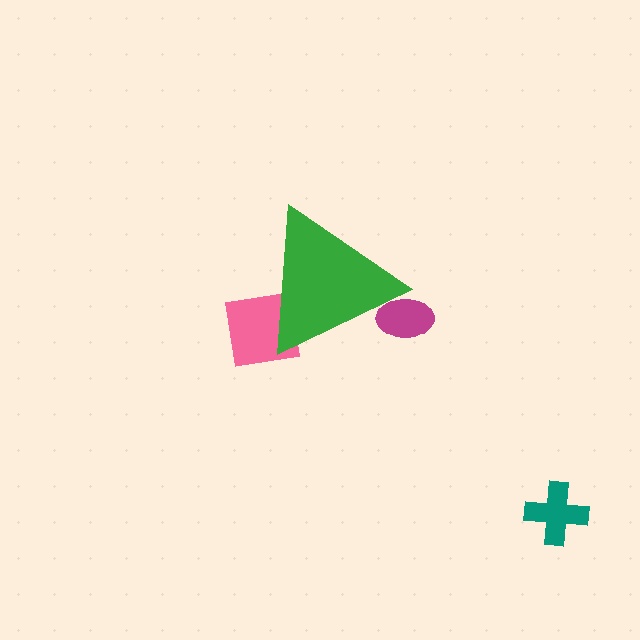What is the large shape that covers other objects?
A green triangle.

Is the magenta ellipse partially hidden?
Yes, the magenta ellipse is partially hidden behind the green triangle.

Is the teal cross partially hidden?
No, the teal cross is fully visible.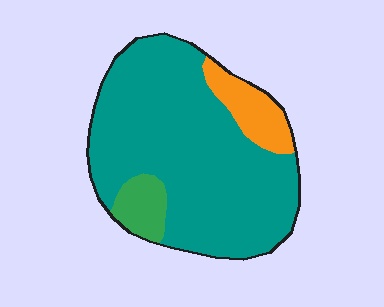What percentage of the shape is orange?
Orange covers roughly 10% of the shape.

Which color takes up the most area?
Teal, at roughly 80%.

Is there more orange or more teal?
Teal.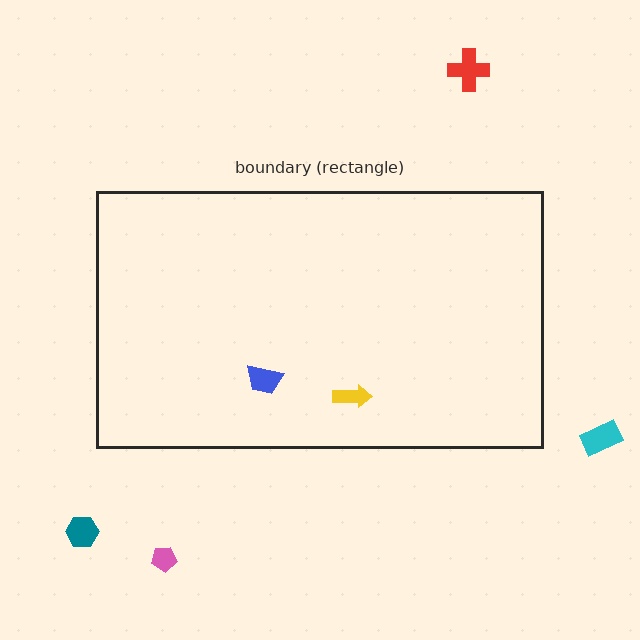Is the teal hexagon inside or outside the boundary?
Outside.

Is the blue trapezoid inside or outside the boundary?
Inside.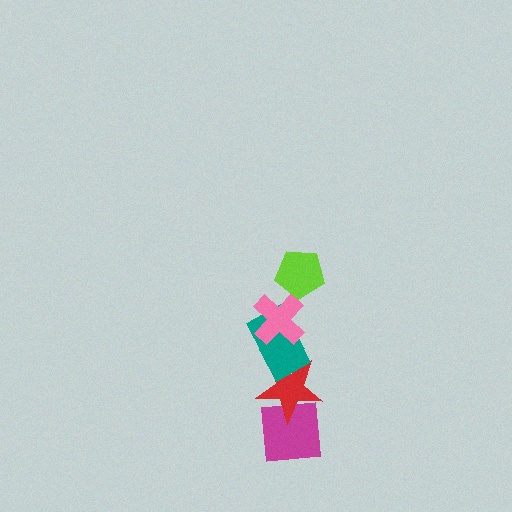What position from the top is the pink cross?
The pink cross is 2nd from the top.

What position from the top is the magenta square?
The magenta square is 5th from the top.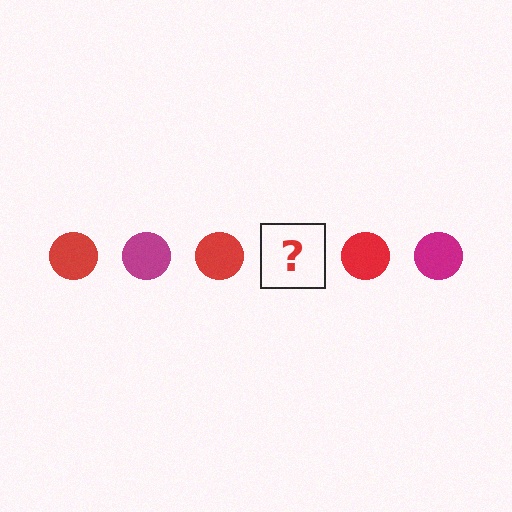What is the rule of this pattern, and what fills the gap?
The rule is that the pattern cycles through red, magenta circles. The gap should be filled with a magenta circle.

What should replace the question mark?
The question mark should be replaced with a magenta circle.